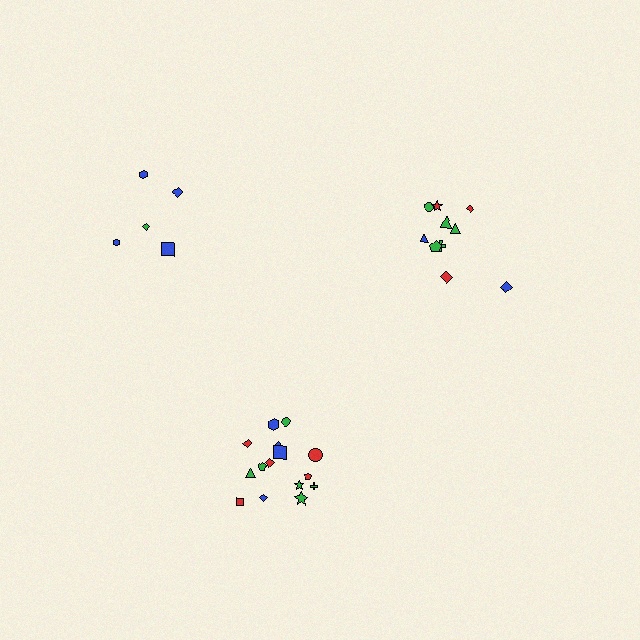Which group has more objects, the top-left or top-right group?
The top-right group.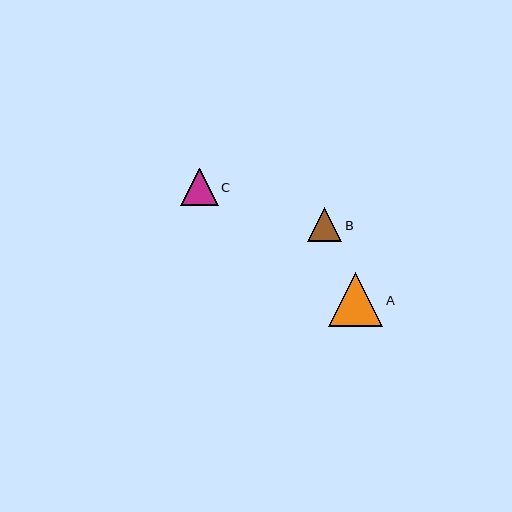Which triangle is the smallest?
Triangle B is the smallest with a size of approximately 34 pixels.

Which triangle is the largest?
Triangle A is the largest with a size of approximately 54 pixels.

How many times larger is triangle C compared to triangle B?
Triangle C is approximately 1.1 times the size of triangle B.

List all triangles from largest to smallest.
From largest to smallest: A, C, B.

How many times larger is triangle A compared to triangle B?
Triangle A is approximately 1.6 times the size of triangle B.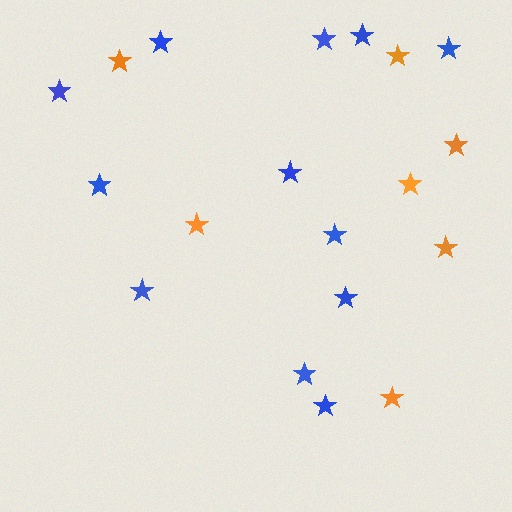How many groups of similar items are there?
There are 2 groups: one group of orange stars (7) and one group of blue stars (12).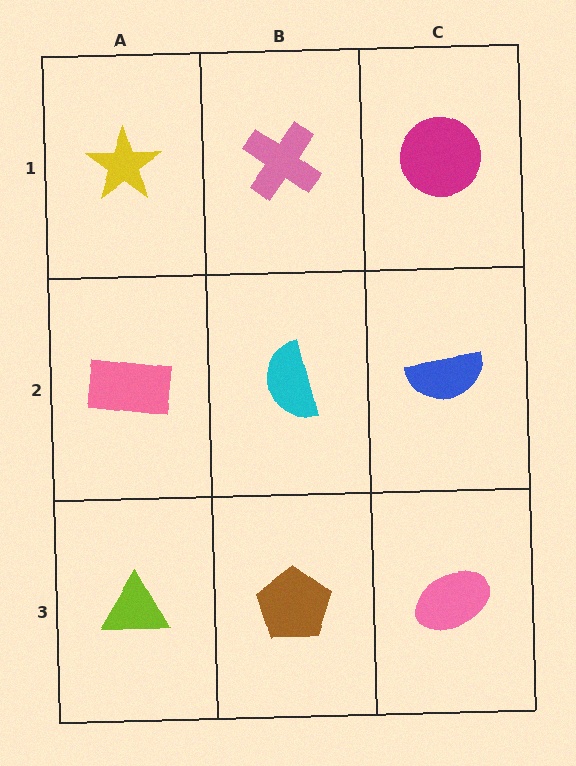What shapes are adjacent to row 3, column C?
A blue semicircle (row 2, column C), a brown pentagon (row 3, column B).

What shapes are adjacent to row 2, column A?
A yellow star (row 1, column A), a lime triangle (row 3, column A), a cyan semicircle (row 2, column B).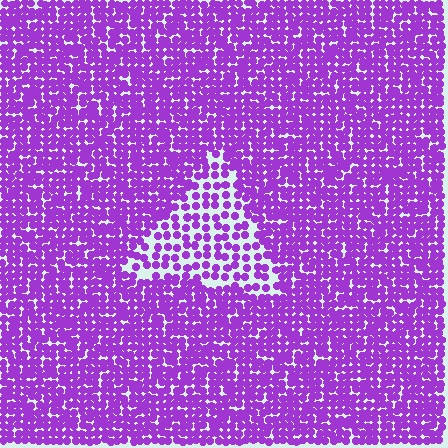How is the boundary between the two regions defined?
The boundary is defined by a change in element density (approximately 2.0x ratio). All elements are the same color, size, and shape.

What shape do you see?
I see a triangle.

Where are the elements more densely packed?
The elements are more densely packed outside the triangle boundary.